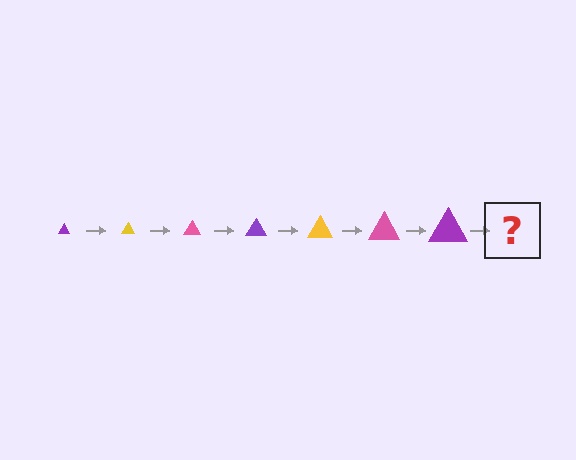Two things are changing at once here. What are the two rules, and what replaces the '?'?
The two rules are that the triangle grows larger each step and the color cycles through purple, yellow, and pink. The '?' should be a yellow triangle, larger than the previous one.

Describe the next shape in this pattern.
It should be a yellow triangle, larger than the previous one.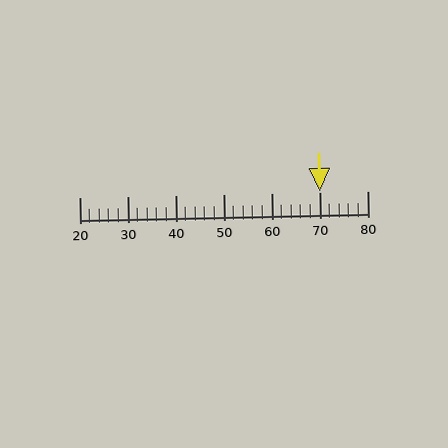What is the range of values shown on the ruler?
The ruler shows values from 20 to 80.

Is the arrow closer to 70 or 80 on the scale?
The arrow is closer to 70.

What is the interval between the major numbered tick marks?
The major tick marks are spaced 10 units apart.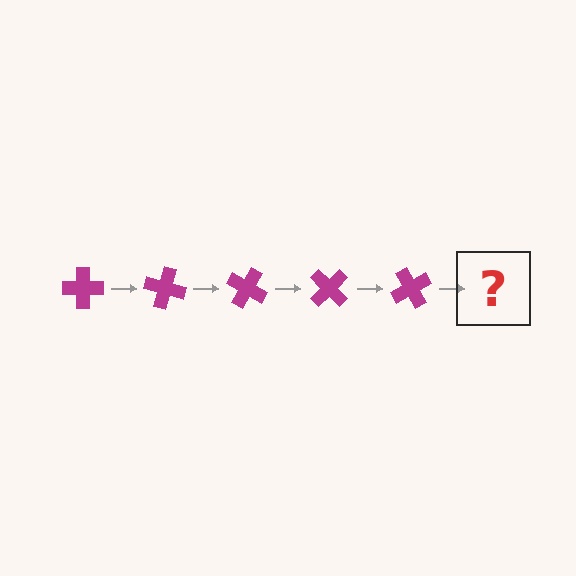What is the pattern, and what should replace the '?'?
The pattern is that the cross rotates 15 degrees each step. The '?' should be a magenta cross rotated 75 degrees.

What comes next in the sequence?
The next element should be a magenta cross rotated 75 degrees.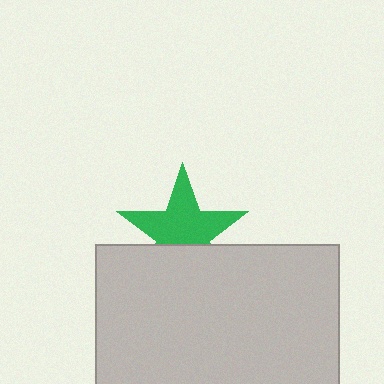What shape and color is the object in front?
The object in front is a light gray rectangle.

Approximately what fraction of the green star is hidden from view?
Roughly 34% of the green star is hidden behind the light gray rectangle.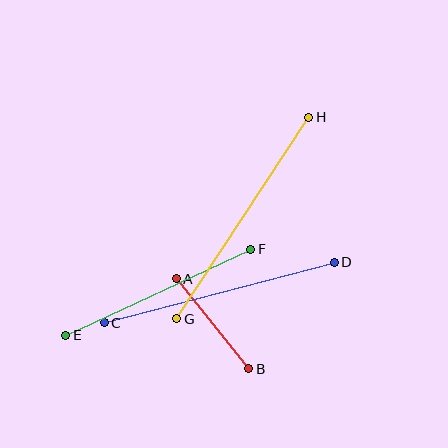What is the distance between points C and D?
The distance is approximately 238 pixels.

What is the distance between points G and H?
The distance is approximately 241 pixels.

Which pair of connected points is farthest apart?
Points G and H are farthest apart.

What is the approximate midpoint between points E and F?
The midpoint is at approximately (158, 292) pixels.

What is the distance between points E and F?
The distance is approximately 204 pixels.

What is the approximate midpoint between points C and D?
The midpoint is at approximately (219, 292) pixels.